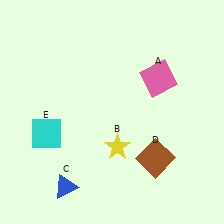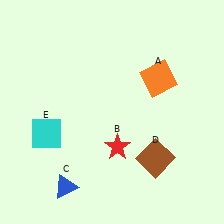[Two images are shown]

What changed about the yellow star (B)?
In Image 1, B is yellow. In Image 2, it changed to red.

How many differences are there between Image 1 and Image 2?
There are 2 differences between the two images.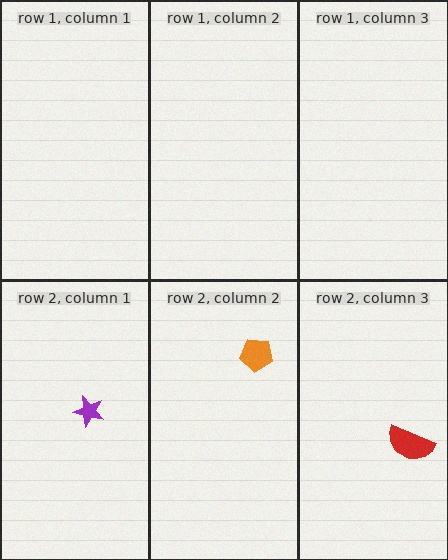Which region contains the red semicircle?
The row 2, column 3 region.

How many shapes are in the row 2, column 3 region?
1.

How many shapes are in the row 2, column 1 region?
1.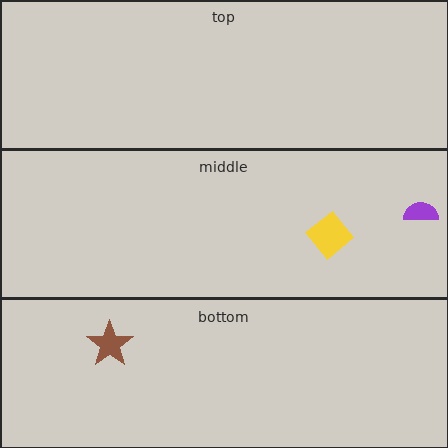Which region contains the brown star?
The bottom region.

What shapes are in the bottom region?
The brown star.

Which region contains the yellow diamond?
The middle region.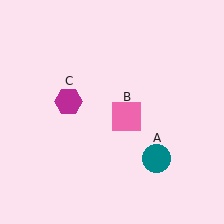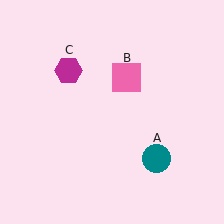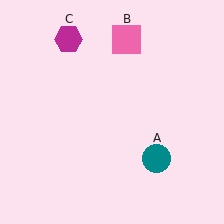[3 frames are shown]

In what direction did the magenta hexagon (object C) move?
The magenta hexagon (object C) moved up.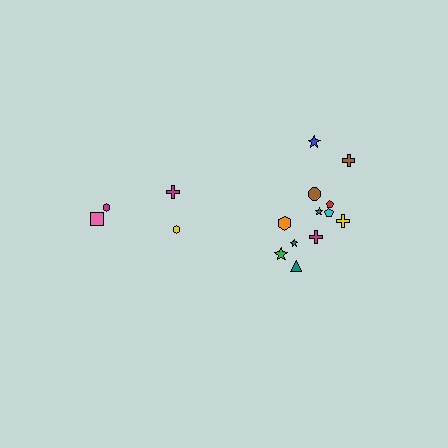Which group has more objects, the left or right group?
The right group.